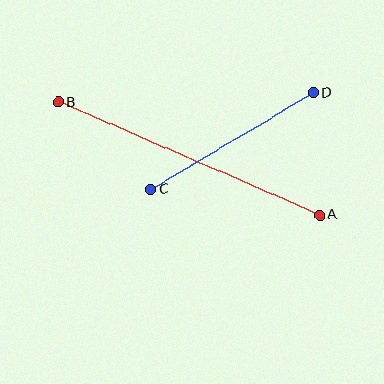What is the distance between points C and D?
The distance is approximately 189 pixels.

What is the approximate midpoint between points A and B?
The midpoint is at approximately (189, 159) pixels.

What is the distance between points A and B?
The distance is approximately 285 pixels.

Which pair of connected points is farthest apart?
Points A and B are farthest apart.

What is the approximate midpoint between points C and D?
The midpoint is at approximately (232, 141) pixels.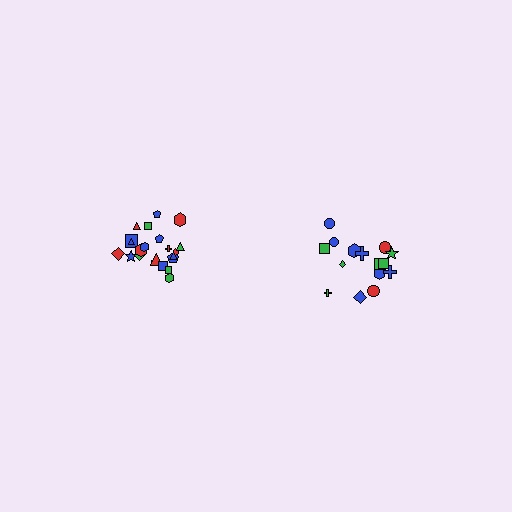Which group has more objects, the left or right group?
The left group.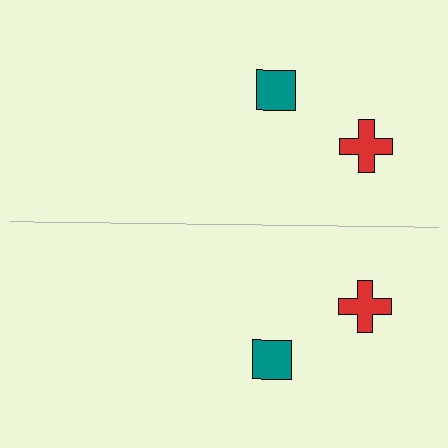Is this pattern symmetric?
Yes, this pattern has bilateral (reflection) symmetry.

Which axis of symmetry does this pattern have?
The pattern has a horizontal axis of symmetry running through the center of the image.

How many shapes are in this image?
There are 4 shapes in this image.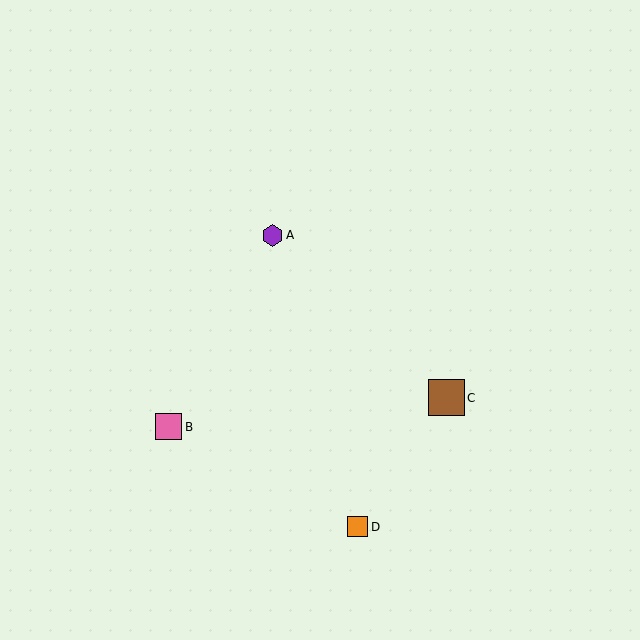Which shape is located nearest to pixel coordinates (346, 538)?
The orange square (labeled D) at (357, 527) is nearest to that location.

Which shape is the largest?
The brown square (labeled C) is the largest.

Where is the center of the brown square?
The center of the brown square is at (446, 398).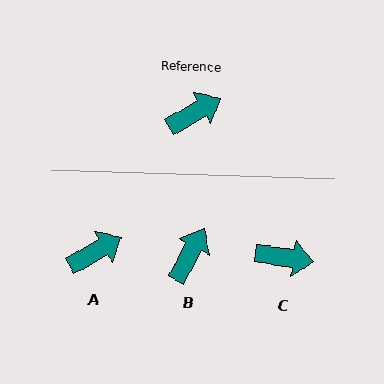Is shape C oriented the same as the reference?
No, it is off by about 38 degrees.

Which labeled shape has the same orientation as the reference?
A.